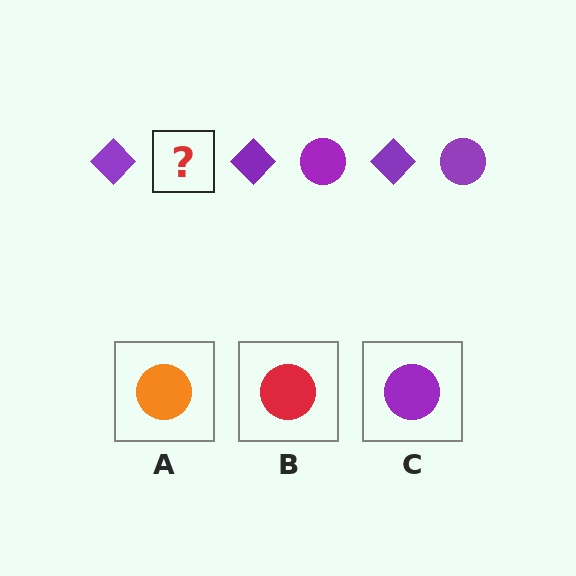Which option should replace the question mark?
Option C.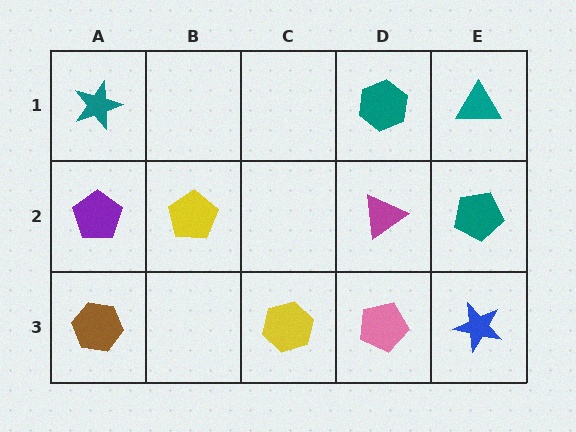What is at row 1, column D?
A teal hexagon.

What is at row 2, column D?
A magenta triangle.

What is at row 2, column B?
A yellow pentagon.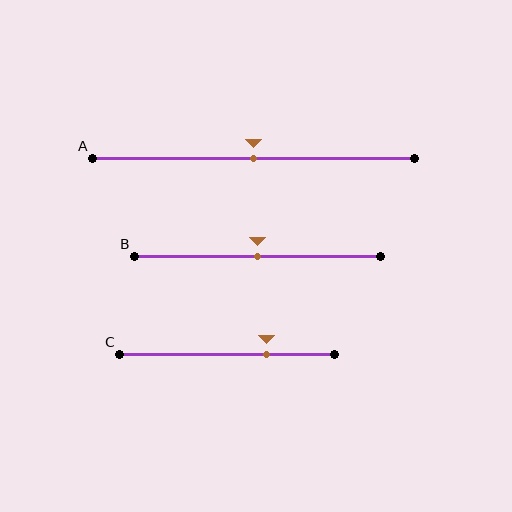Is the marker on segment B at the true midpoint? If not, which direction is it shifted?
Yes, the marker on segment B is at the true midpoint.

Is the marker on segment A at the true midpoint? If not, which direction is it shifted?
Yes, the marker on segment A is at the true midpoint.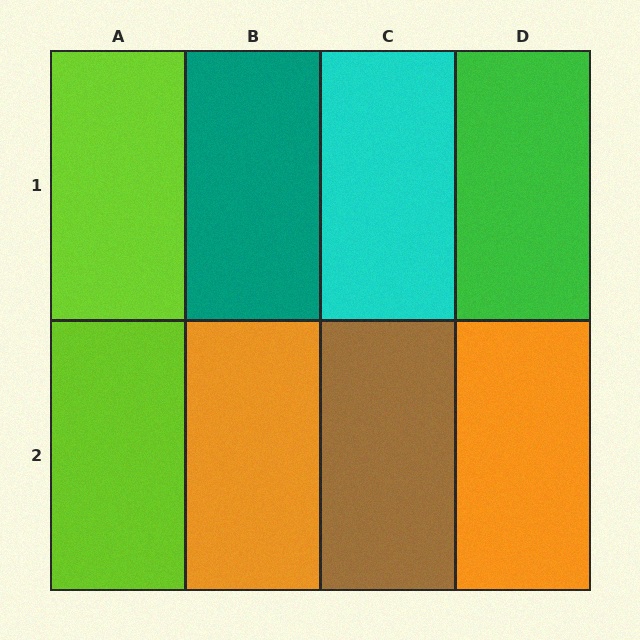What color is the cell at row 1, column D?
Green.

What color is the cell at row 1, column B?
Teal.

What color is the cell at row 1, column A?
Lime.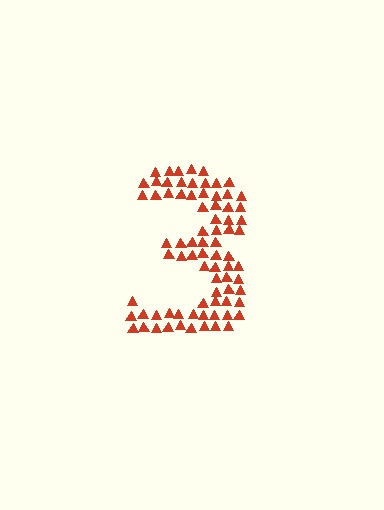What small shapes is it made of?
It is made of small triangles.